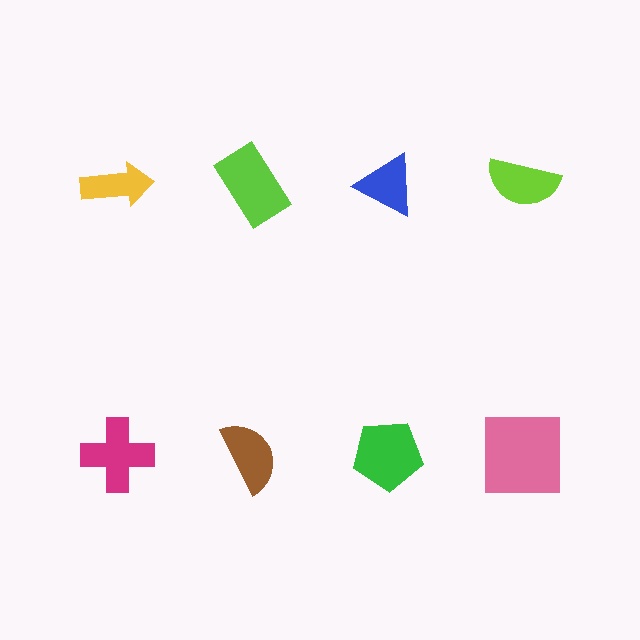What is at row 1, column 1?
A yellow arrow.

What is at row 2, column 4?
A pink square.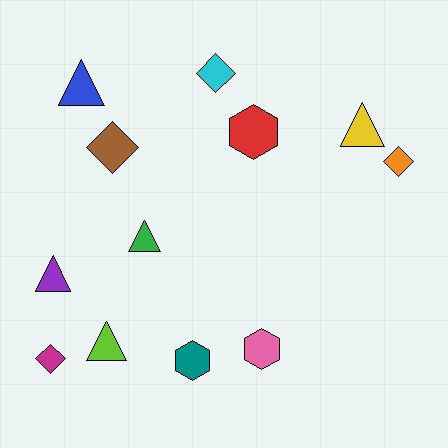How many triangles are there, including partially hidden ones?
There are 5 triangles.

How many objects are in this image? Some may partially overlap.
There are 12 objects.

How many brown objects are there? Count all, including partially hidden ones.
There is 1 brown object.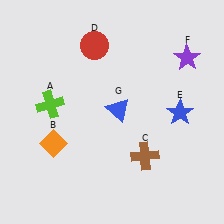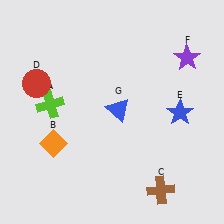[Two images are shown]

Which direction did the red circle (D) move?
The red circle (D) moved left.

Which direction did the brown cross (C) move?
The brown cross (C) moved down.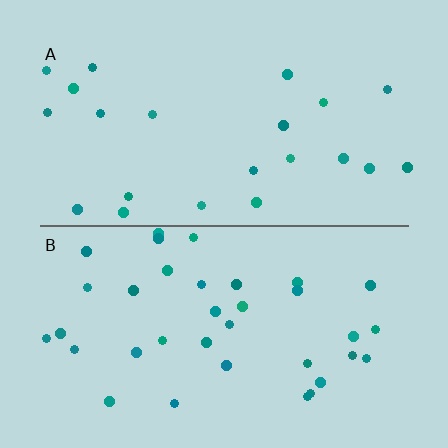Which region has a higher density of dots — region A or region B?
B (the bottom).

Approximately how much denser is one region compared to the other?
Approximately 1.6× — region B over region A.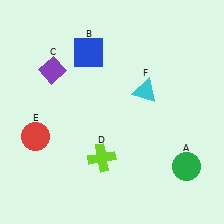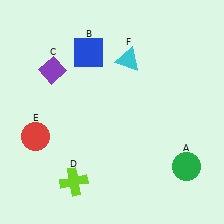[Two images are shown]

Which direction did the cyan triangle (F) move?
The cyan triangle (F) moved up.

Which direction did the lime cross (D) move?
The lime cross (D) moved left.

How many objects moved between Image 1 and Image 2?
2 objects moved between the two images.